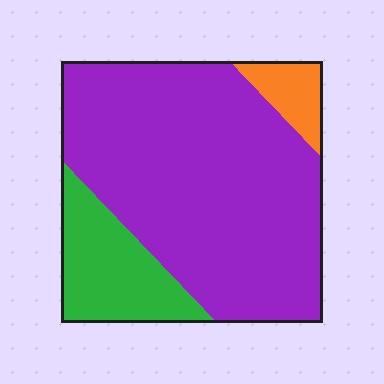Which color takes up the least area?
Orange, at roughly 5%.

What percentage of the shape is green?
Green covers around 20% of the shape.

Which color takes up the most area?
Purple, at roughly 75%.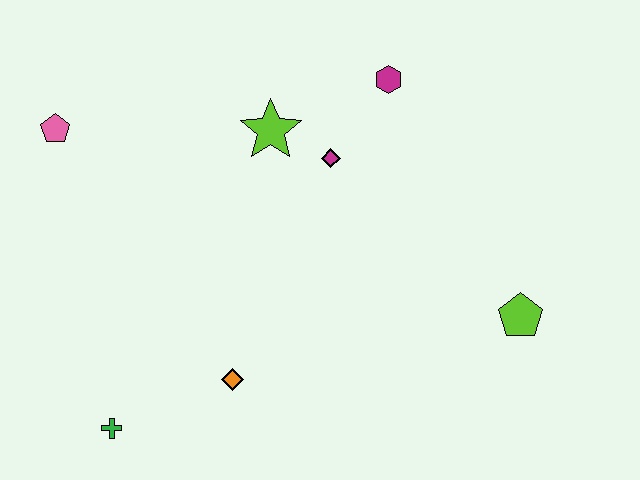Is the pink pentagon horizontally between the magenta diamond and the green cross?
No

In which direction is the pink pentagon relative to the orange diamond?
The pink pentagon is above the orange diamond.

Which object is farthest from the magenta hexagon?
The green cross is farthest from the magenta hexagon.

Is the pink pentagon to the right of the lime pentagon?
No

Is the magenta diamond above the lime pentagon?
Yes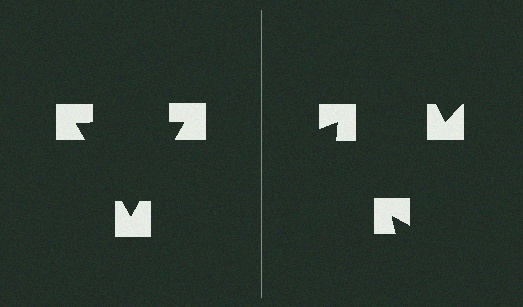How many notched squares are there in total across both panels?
6 — 3 on each side.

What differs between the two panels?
The notched squares are positioned identically on both sides; only the wedge orientations differ. On the left they align to a triangle; on the right they are misaligned.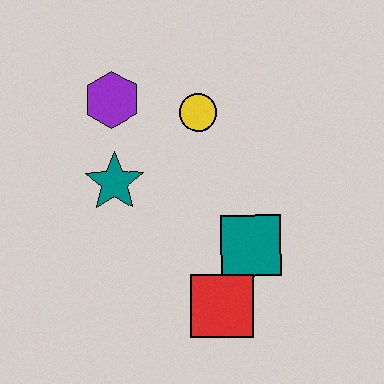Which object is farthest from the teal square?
The purple hexagon is farthest from the teal square.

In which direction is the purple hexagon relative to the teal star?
The purple hexagon is above the teal star.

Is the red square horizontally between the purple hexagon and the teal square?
Yes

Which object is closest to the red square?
The teal square is closest to the red square.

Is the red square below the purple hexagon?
Yes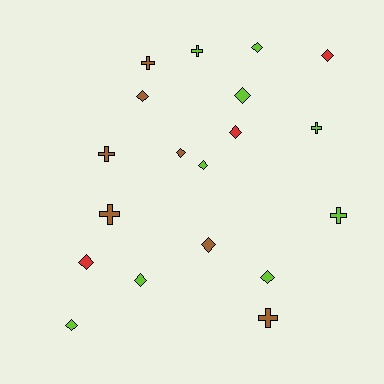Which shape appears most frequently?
Diamond, with 12 objects.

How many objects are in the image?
There are 19 objects.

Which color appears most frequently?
Lime, with 9 objects.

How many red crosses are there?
There are no red crosses.